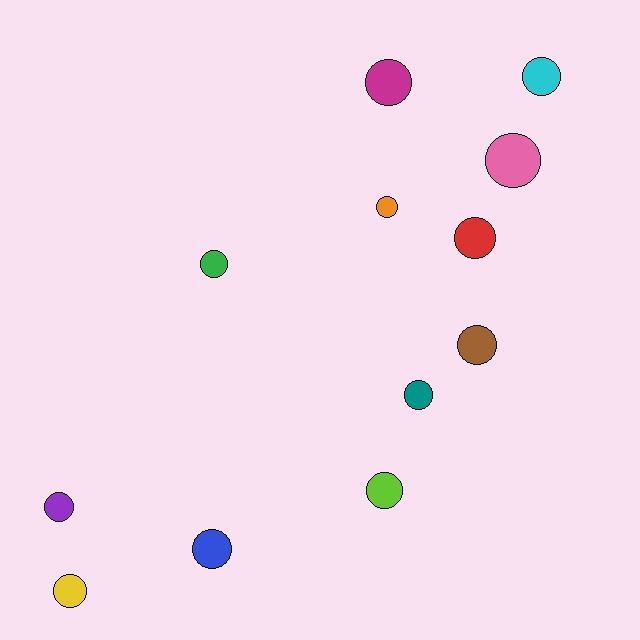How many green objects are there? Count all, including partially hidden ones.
There is 1 green object.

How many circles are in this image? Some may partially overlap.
There are 12 circles.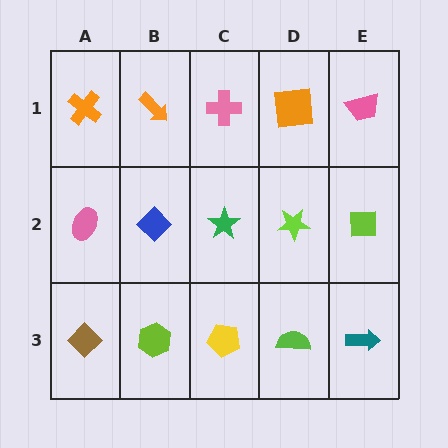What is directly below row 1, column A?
A pink ellipse.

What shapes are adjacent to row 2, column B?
An orange arrow (row 1, column B), a lime hexagon (row 3, column B), a pink ellipse (row 2, column A), a green star (row 2, column C).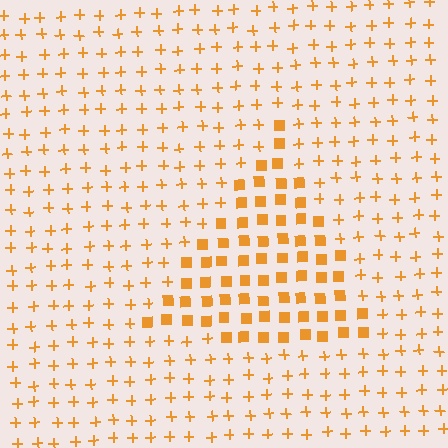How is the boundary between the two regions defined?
The boundary is defined by a change in element shape: squares inside vs. plus signs outside. All elements share the same color and spacing.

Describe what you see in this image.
The image is filled with small orange elements arranged in a uniform grid. A triangle-shaped region contains squares, while the surrounding area contains plus signs. The boundary is defined purely by the change in element shape.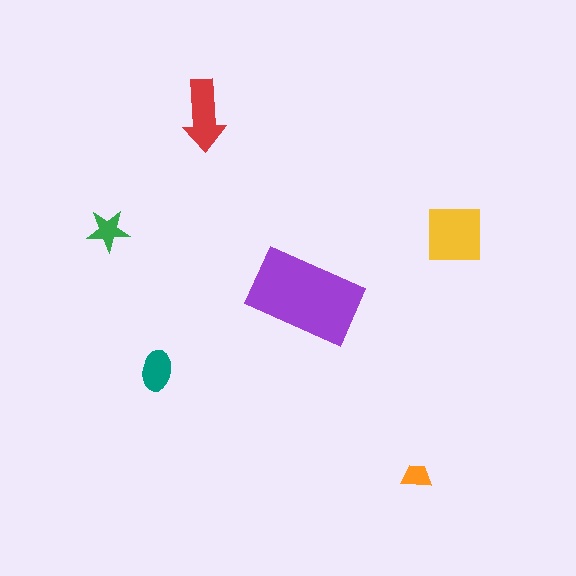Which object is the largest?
The purple rectangle.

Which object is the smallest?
The orange trapezoid.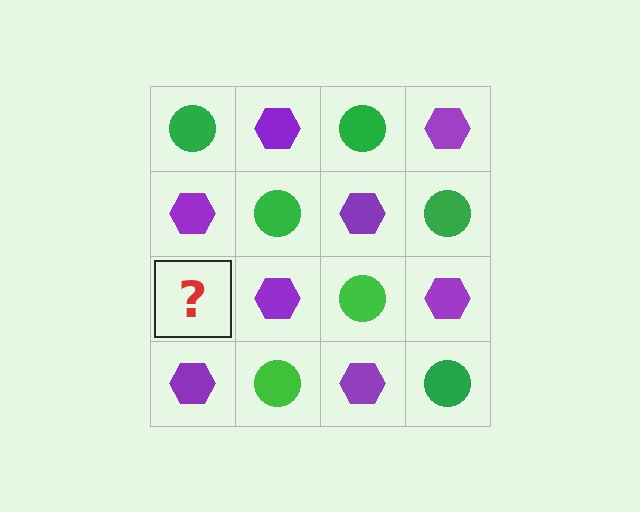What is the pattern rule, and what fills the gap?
The rule is that it alternates green circle and purple hexagon in a checkerboard pattern. The gap should be filled with a green circle.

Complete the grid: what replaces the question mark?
The question mark should be replaced with a green circle.